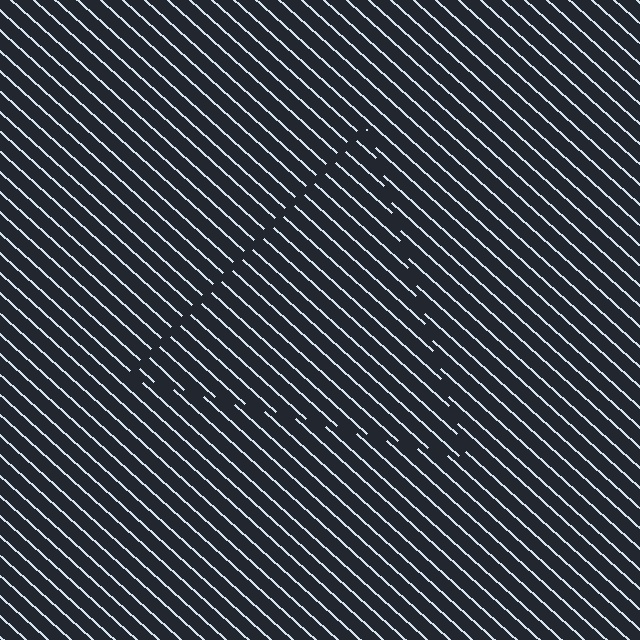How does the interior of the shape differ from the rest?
The interior of the shape contains the same grating, shifted by half a period — the contour is defined by the phase discontinuity where line-ends from the inner and outer gratings abut.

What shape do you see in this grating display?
An illusory triangle. The interior of the shape contains the same grating, shifted by half a period — the contour is defined by the phase discontinuity where line-ends from the inner and outer gratings abut.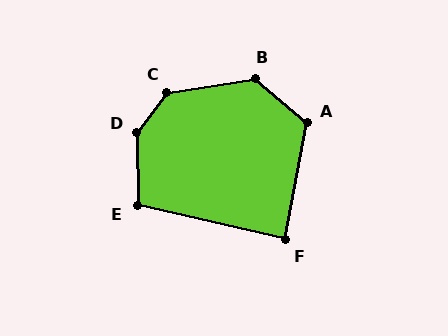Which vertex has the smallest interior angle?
F, at approximately 87 degrees.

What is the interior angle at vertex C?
Approximately 137 degrees (obtuse).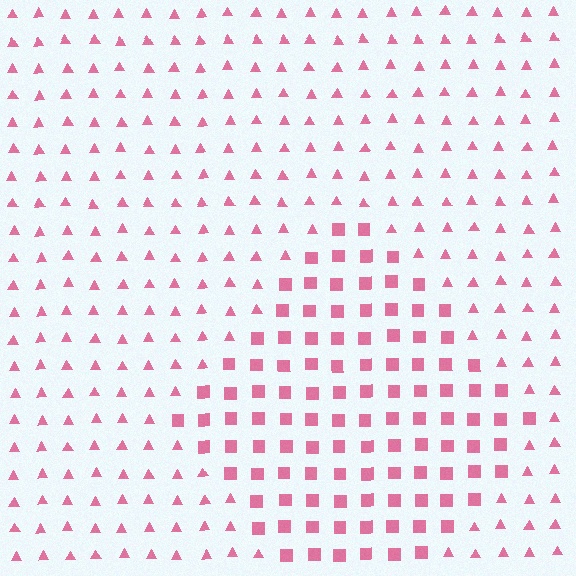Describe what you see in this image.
The image is filled with small pink elements arranged in a uniform grid. A diamond-shaped region contains squares, while the surrounding area contains triangles. The boundary is defined purely by the change in element shape.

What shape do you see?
I see a diamond.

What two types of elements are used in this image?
The image uses squares inside the diamond region and triangles outside it.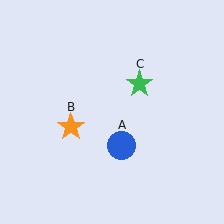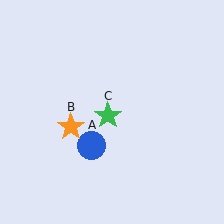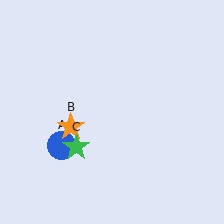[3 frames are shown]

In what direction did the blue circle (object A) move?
The blue circle (object A) moved left.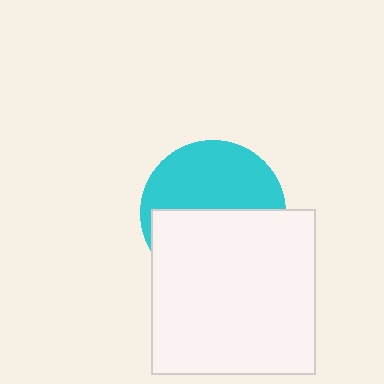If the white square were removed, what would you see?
You would see the complete cyan circle.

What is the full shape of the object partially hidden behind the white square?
The partially hidden object is a cyan circle.